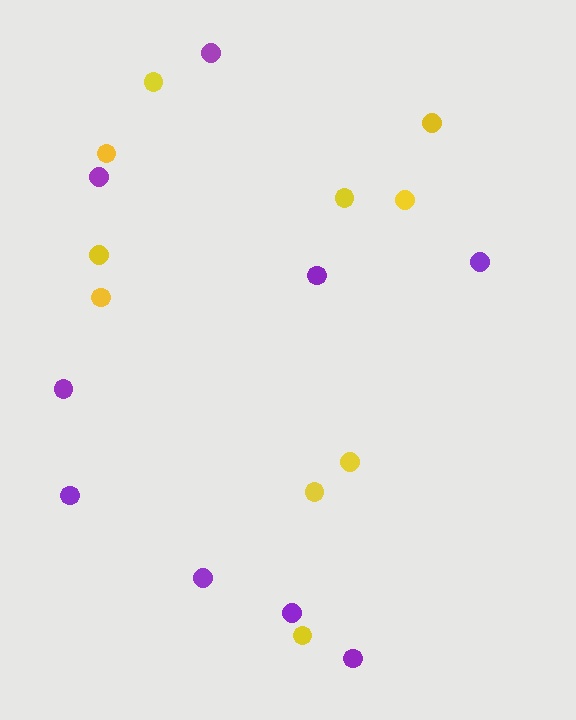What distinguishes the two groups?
There are 2 groups: one group of yellow circles (10) and one group of purple circles (9).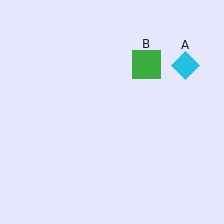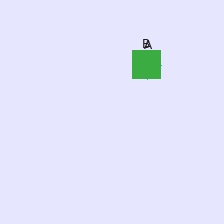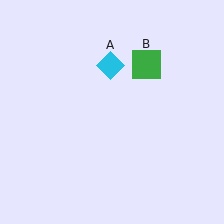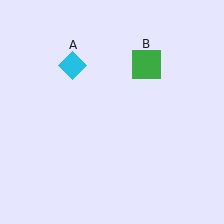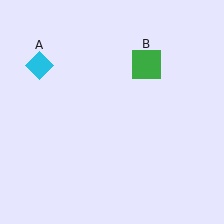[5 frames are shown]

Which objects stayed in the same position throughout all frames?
Green square (object B) remained stationary.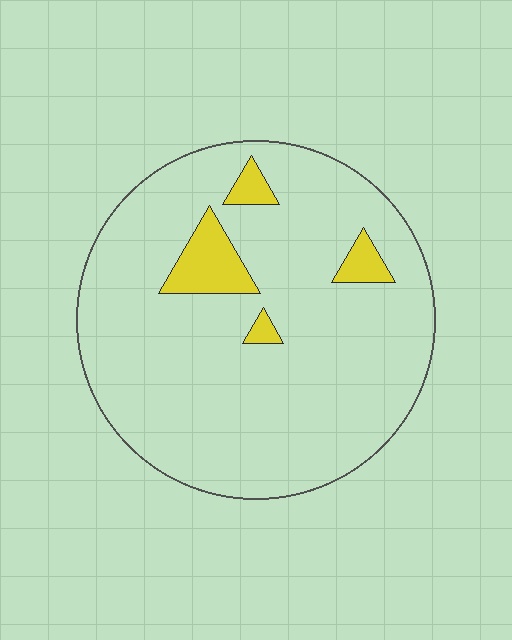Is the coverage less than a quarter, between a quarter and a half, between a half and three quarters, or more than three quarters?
Less than a quarter.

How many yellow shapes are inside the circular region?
4.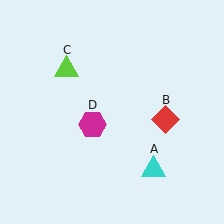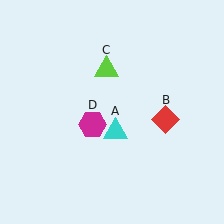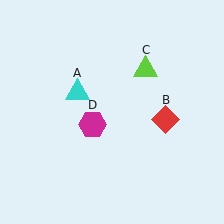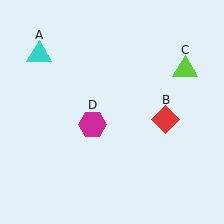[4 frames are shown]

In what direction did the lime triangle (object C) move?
The lime triangle (object C) moved right.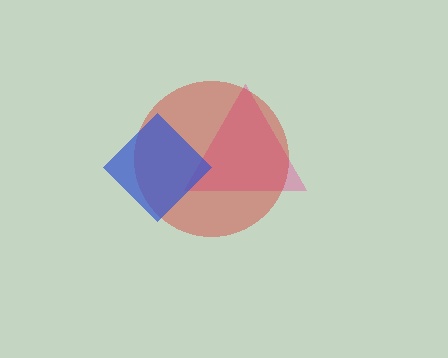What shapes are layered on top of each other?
The layered shapes are: a pink triangle, a red circle, a blue diamond.